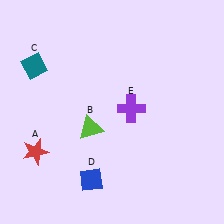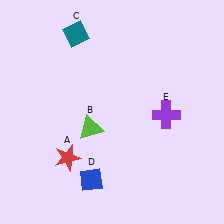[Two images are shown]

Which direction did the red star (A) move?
The red star (A) moved right.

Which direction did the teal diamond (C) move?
The teal diamond (C) moved right.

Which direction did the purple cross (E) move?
The purple cross (E) moved right.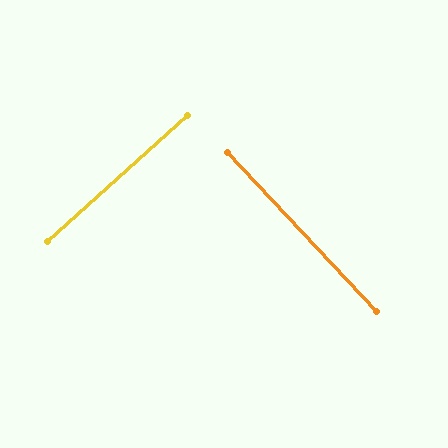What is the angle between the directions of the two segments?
Approximately 89 degrees.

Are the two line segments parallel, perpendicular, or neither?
Perpendicular — they meet at approximately 89°.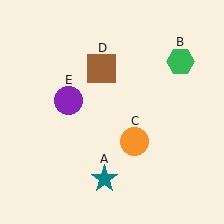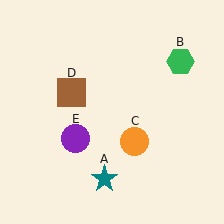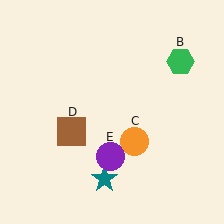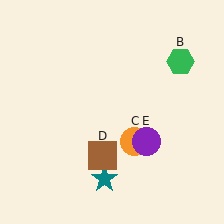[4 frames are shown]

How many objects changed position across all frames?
2 objects changed position: brown square (object D), purple circle (object E).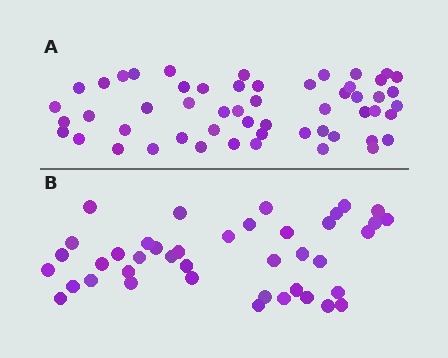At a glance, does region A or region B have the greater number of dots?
Region A (the top region) has more dots.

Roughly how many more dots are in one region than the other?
Region A has approximately 15 more dots than region B.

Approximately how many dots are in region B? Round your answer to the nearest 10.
About 40 dots. (The exact count is 41, which rounds to 40.)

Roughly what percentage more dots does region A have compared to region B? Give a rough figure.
About 30% more.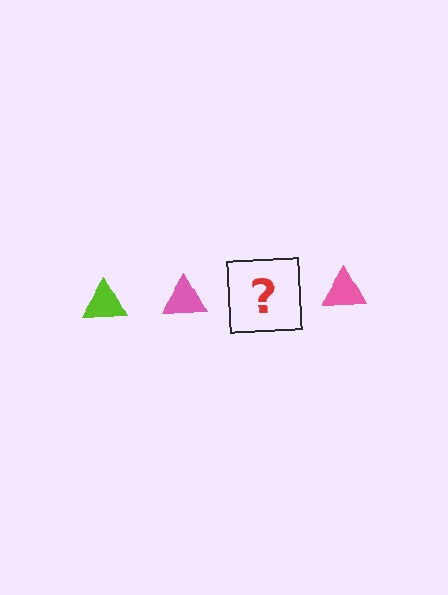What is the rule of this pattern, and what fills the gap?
The rule is that the pattern cycles through lime, pink triangles. The gap should be filled with a lime triangle.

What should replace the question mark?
The question mark should be replaced with a lime triangle.